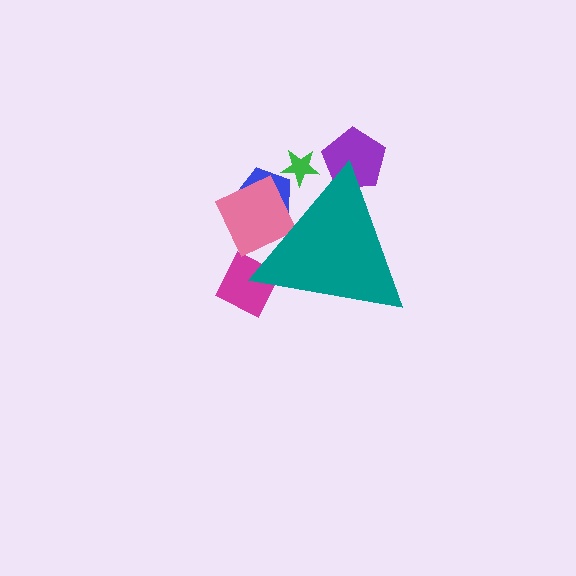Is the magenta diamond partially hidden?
Yes, the magenta diamond is partially hidden behind the teal triangle.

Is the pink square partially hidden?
Yes, the pink square is partially hidden behind the teal triangle.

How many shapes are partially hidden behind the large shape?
5 shapes are partially hidden.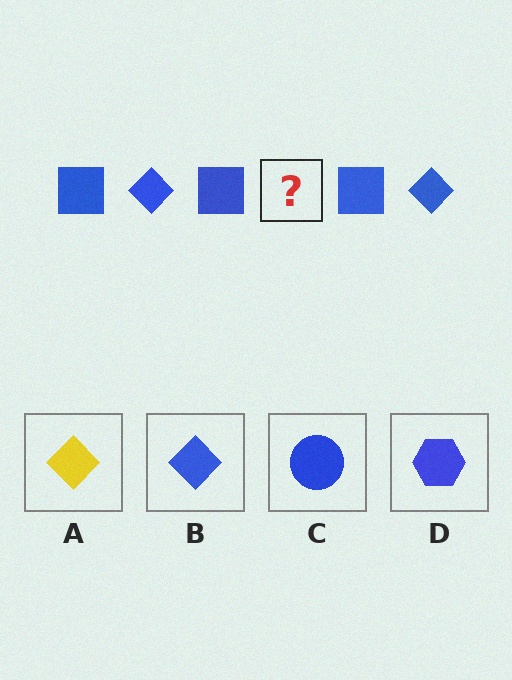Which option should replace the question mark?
Option B.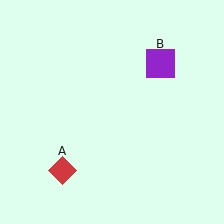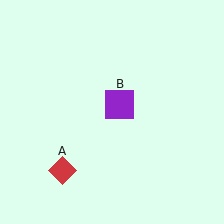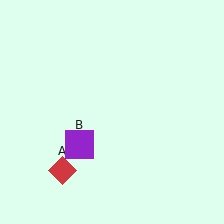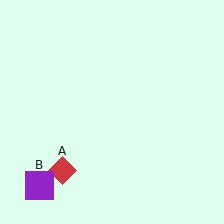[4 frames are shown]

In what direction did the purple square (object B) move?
The purple square (object B) moved down and to the left.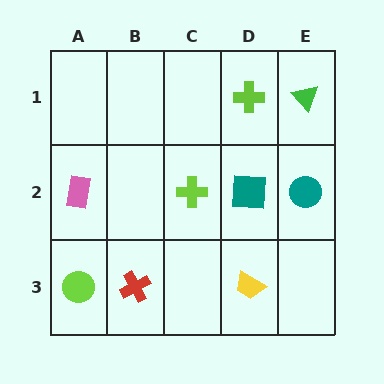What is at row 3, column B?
A red cross.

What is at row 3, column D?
A yellow trapezoid.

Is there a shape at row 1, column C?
No, that cell is empty.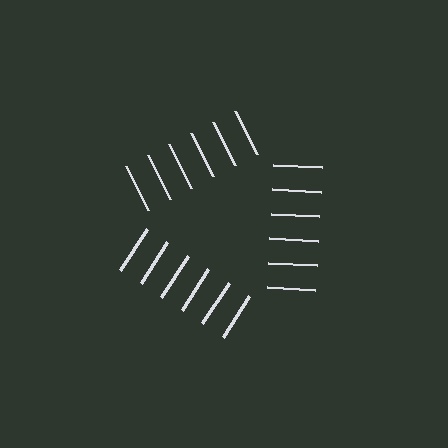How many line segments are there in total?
18 — 6 along each of the 3 edges.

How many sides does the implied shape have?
3 sides — the line-ends trace a triangle.